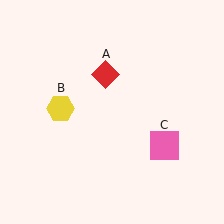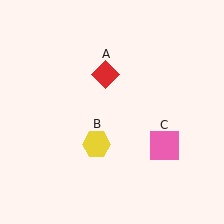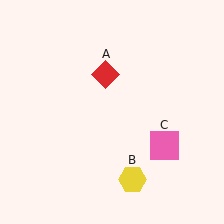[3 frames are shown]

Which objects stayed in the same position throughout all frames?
Red diamond (object A) and pink square (object C) remained stationary.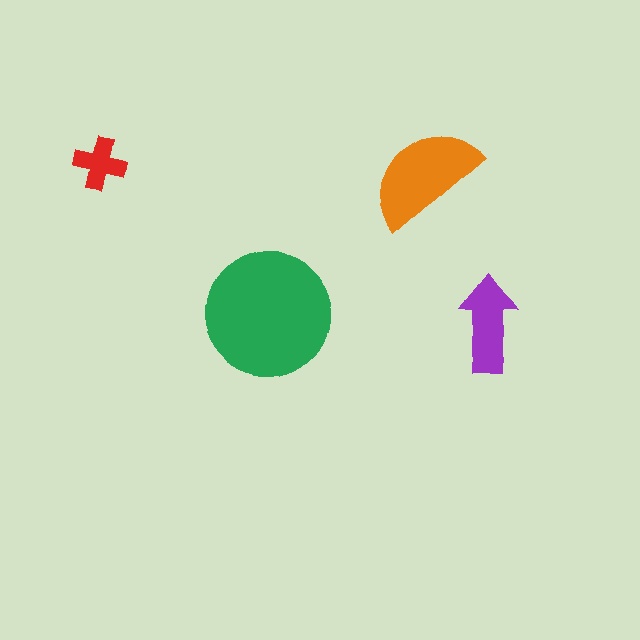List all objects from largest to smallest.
The green circle, the orange semicircle, the purple arrow, the red cross.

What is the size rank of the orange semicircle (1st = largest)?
2nd.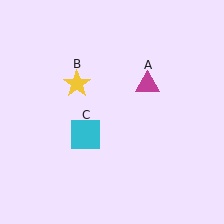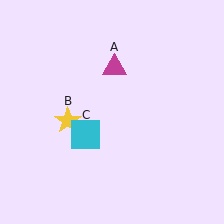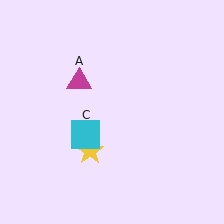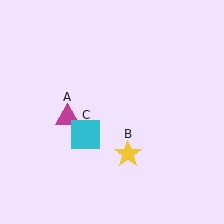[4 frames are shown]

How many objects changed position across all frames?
2 objects changed position: magenta triangle (object A), yellow star (object B).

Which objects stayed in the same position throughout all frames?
Cyan square (object C) remained stationary.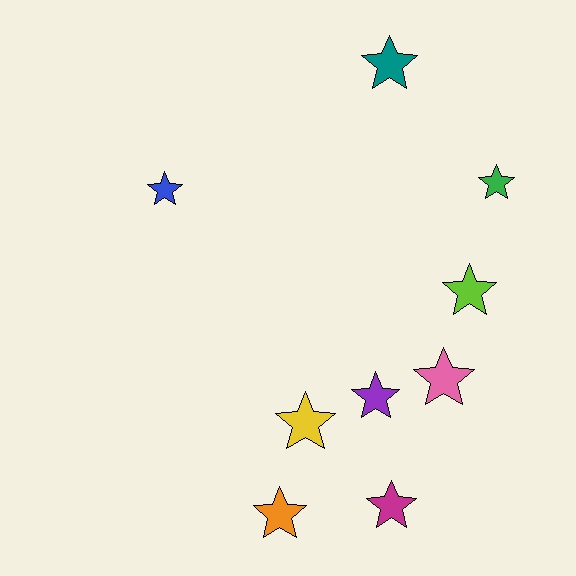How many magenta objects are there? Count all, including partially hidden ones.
There is 1 magenta object.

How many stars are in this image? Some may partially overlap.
There are 9 stars.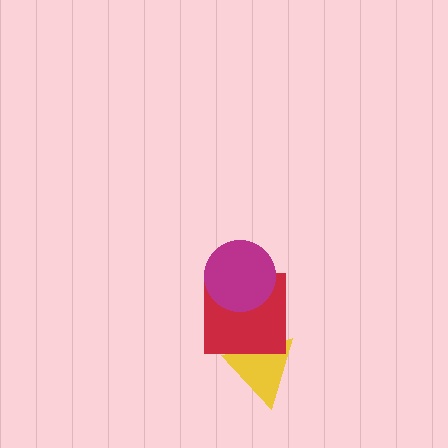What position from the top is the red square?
The red square is 2nd from the top.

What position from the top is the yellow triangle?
The yellow triangle is 3rd from the top.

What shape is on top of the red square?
The magenta circle is on top of the red square.